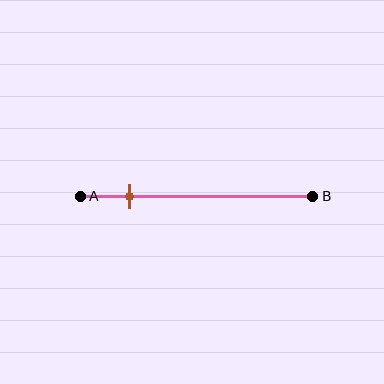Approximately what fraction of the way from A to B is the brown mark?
The brown mark is approximately 20% of the way from A to B.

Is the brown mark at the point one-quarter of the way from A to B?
No, the mark is at about 20% from A, not at the 25% one-quarter point.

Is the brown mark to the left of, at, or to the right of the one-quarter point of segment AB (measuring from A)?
The brown mark is to the left of the one-quarter point of segment AB.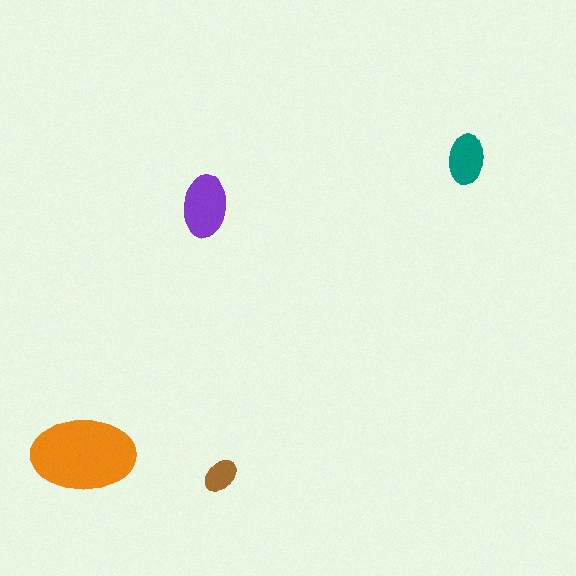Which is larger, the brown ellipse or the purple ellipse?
The purple one.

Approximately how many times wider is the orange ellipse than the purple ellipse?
About 1.5 times wider.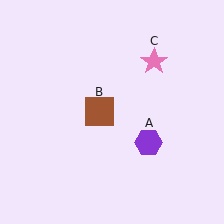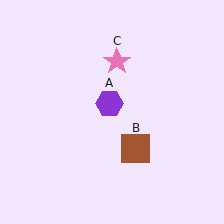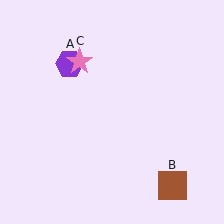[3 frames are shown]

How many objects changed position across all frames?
3 objects changed position: purple hexagon (object A), brown square (object B), pink star (object C).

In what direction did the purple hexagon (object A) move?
The purple hexagon (object A) moved up and to the left.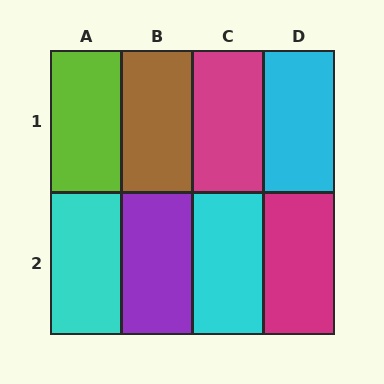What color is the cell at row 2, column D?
Magenta.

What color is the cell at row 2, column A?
Cyan.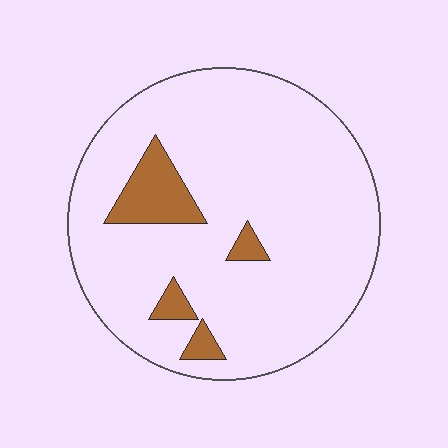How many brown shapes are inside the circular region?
4.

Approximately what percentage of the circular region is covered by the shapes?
Approximately 10%.